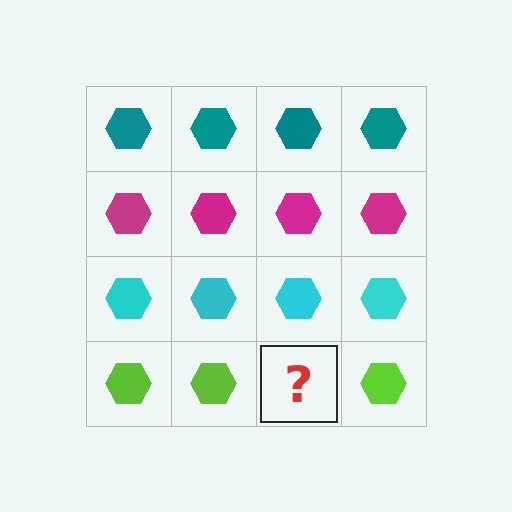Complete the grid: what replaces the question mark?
The question mark should be replaced with a lime hexagon.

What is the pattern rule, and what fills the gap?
The rule is that each row has a consistent color. The gap should be filled with a lime hexagon.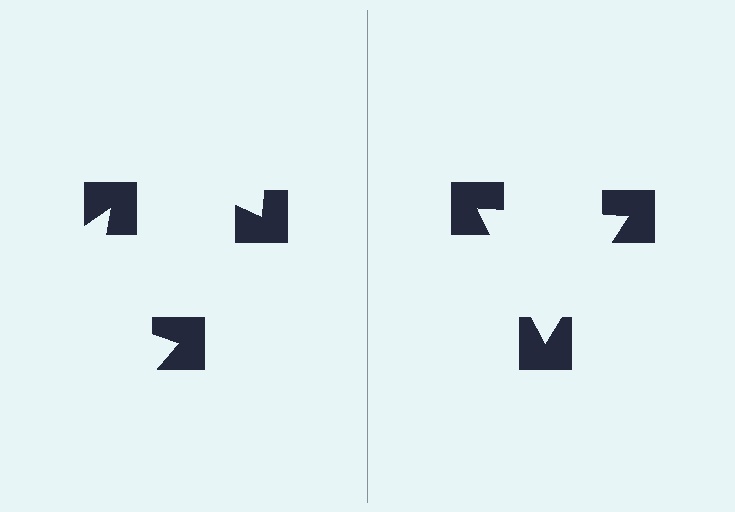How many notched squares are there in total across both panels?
6 — 3 on each side.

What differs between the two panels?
The notched squares are positioned identically on both sides; only the wedge orientations differ. On the right they align to a triangle; on the left they are misaligned.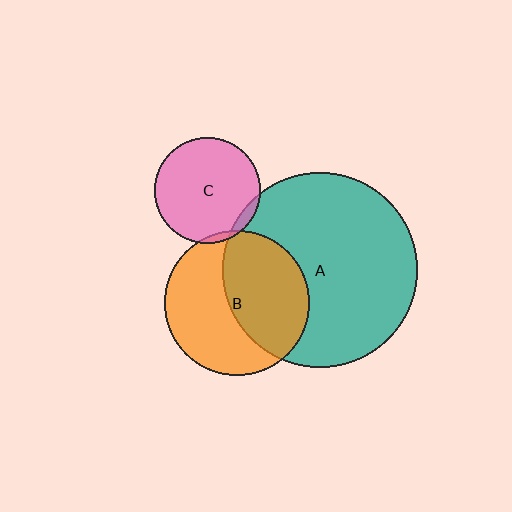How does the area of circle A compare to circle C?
Approximately 3.4 times.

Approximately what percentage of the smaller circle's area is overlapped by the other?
Approximately 5%.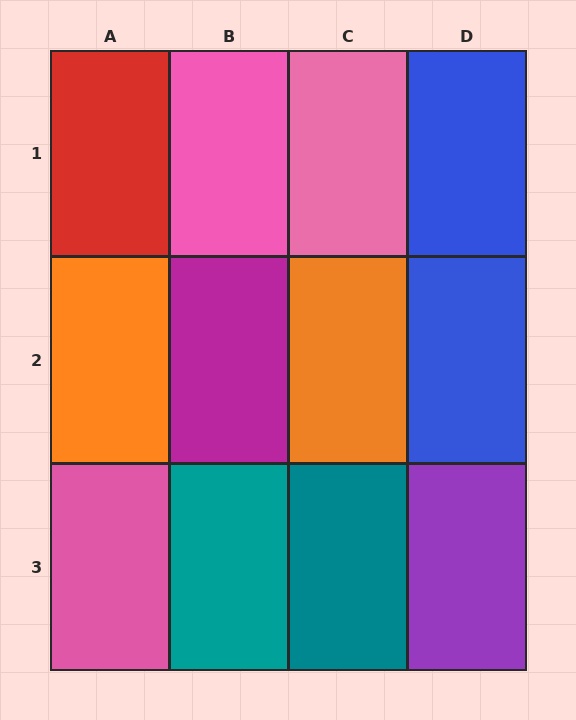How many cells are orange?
2 cells are orange.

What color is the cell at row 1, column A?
Red.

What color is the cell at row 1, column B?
Pink.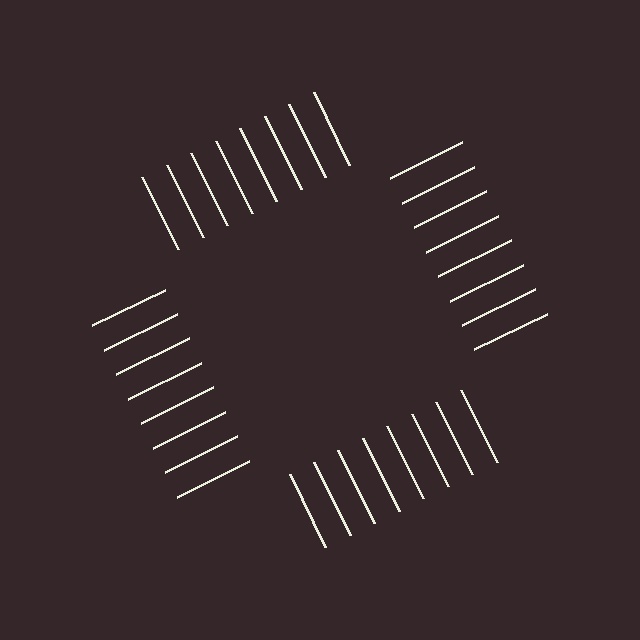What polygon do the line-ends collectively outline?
An illusory square — the line segments terminate on its edges but no continuous stroke is drawn.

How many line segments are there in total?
32 — 8 along each of the 4 edges.